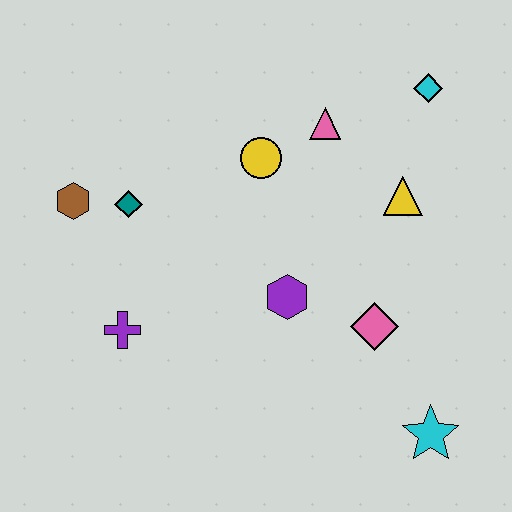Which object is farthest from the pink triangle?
The cyan star is farthest from the pink triangle.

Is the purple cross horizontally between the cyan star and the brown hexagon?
Yes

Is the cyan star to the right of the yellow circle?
Yes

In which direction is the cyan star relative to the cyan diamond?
The cyan star is below the cyan diamond.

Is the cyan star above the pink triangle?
No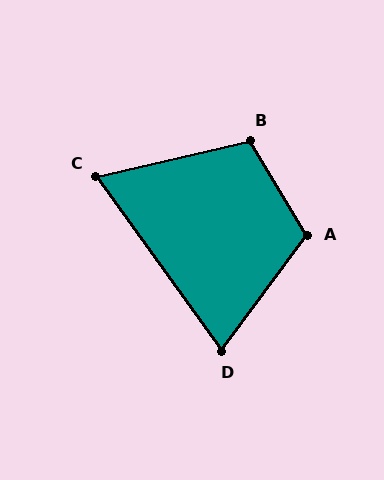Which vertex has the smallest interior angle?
C, at approximately 67 degrees.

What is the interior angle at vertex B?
Approximately 108 degrees (obtuse).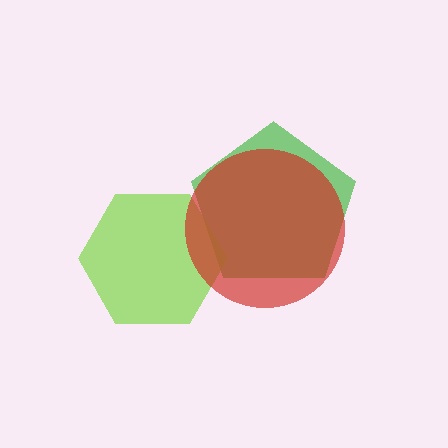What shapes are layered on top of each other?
The layered shapes are: a green pentagon, a lime hexagon, a red circle.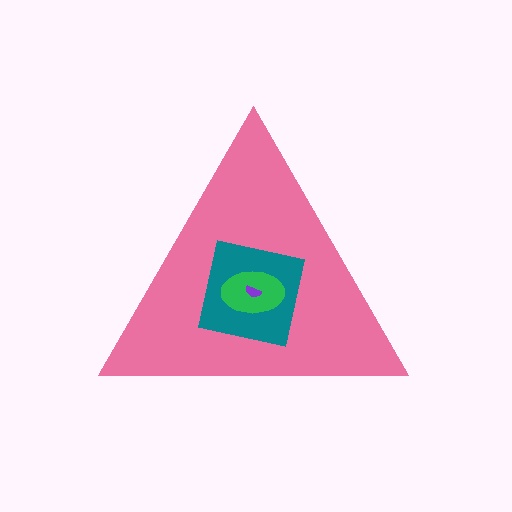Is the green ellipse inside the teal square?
Yes.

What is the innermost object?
The purple semicircle.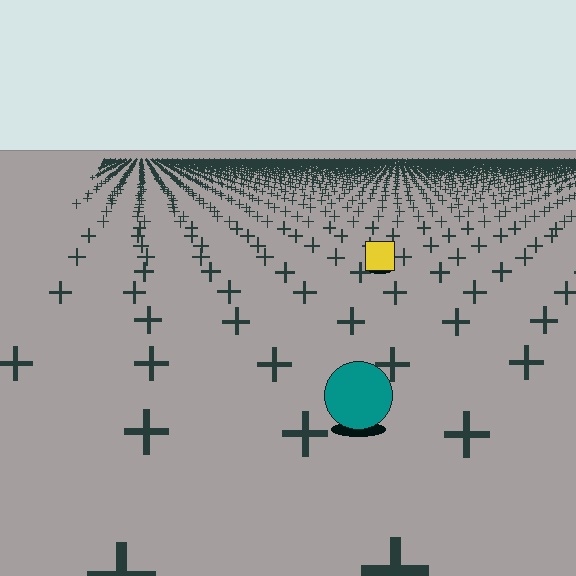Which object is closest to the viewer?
The teal circle is closest. The texture marks near it are larger and more spread out.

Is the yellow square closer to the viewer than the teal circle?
No. The teal circle is closer — you can tell from the texture gradient: the ground texture is coarser near it.